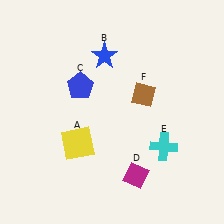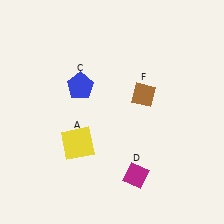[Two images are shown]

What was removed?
The blue star (B), the cyan cross (E) were removed in Image 2.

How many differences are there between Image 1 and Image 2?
There are 2 differences between the two images.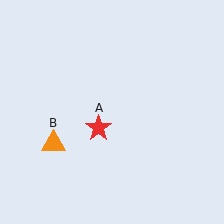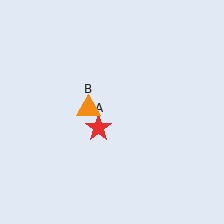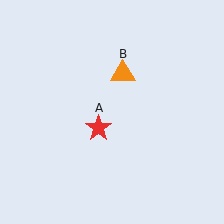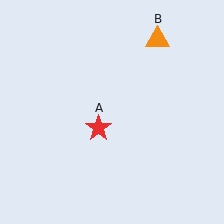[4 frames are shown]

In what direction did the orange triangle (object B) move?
The orange triangle (object B) moved up and to the right.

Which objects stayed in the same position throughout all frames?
Red star (object A) remained stationary.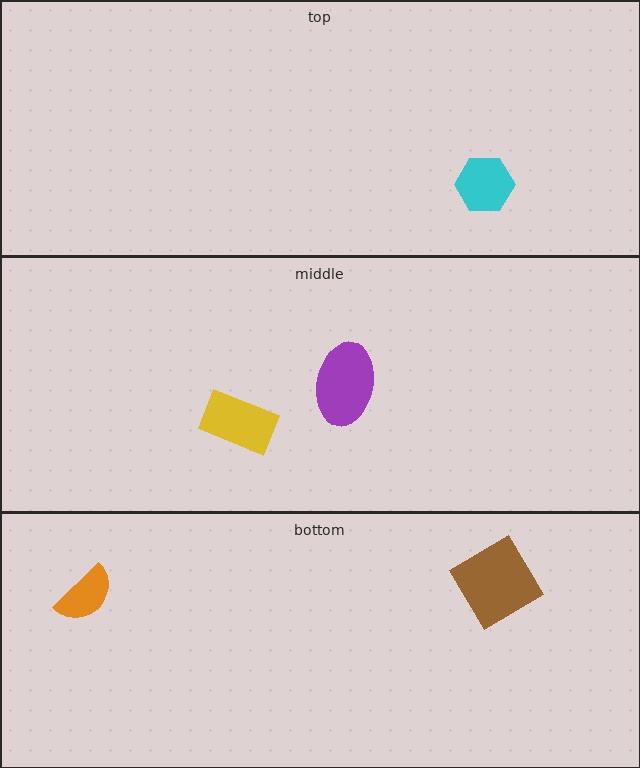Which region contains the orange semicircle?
The bottom region.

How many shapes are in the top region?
1.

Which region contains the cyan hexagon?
The top region.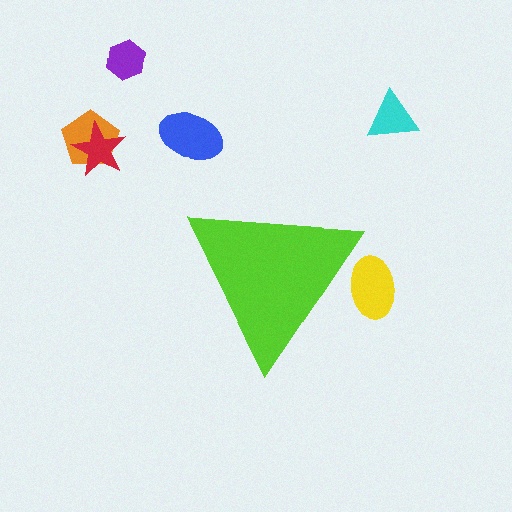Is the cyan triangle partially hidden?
No, the cyan triangle is fully visible.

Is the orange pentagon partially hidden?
No, the orange pentagon is fully visible.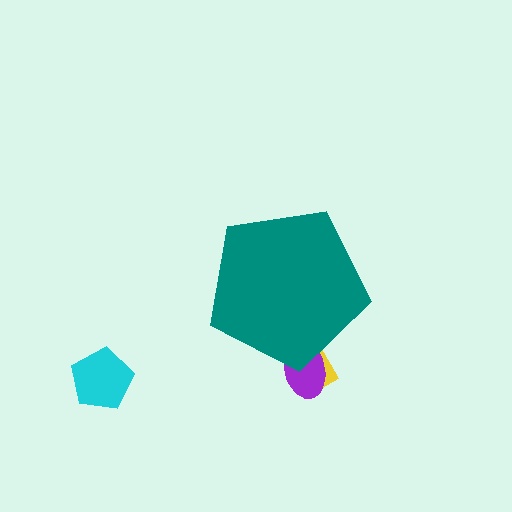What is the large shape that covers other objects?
A teal pentagon.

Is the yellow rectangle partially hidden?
Yes, the yellow rectangle is partially hidden behind the teal pentagon.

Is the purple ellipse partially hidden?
Yes, the purple ellipse is partially hidden behind the teal pentagon.